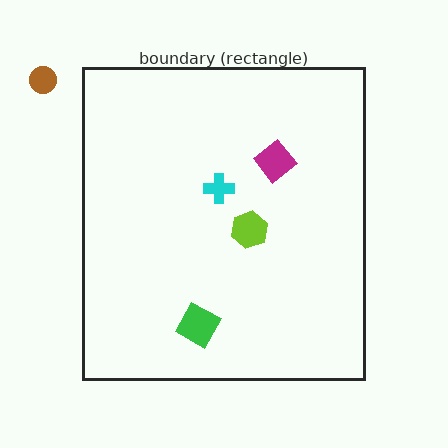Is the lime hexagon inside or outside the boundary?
Inside.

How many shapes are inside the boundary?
4 inside, 1 outside.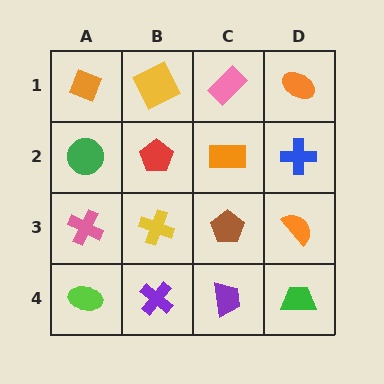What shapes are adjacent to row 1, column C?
An orange rectangle (row 2, column C), a yellow square (row 1, column B), an orange ellipse (row 1, column D).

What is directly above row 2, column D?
An orange ellipse.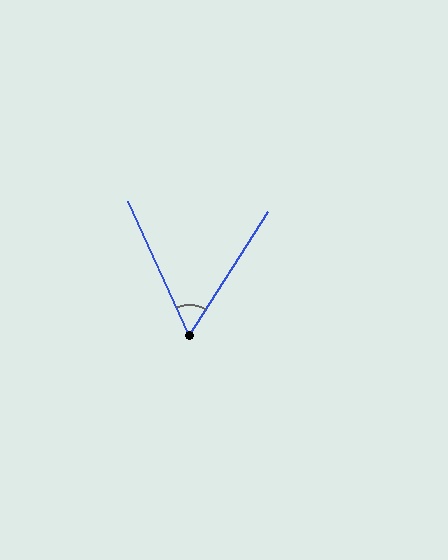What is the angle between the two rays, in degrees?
Approximately 57 degrees.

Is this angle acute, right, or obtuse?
It is acute.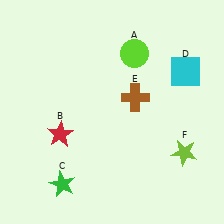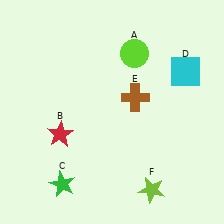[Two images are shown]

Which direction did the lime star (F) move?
The lime star (F) moved down.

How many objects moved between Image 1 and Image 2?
1 object moved between the two images.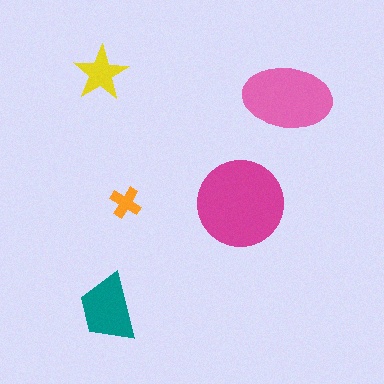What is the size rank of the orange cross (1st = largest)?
5th.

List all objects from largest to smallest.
The magenta circle, the pink ellipse, the teal trapezoid, the yellow star, the orange cross.